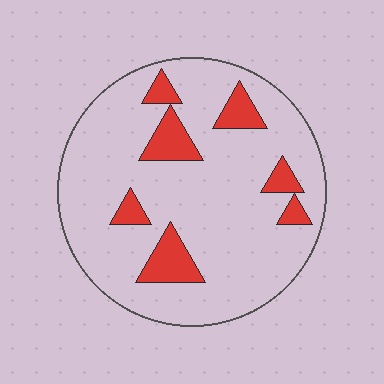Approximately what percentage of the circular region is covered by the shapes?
Approximately 15%.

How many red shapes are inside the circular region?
7.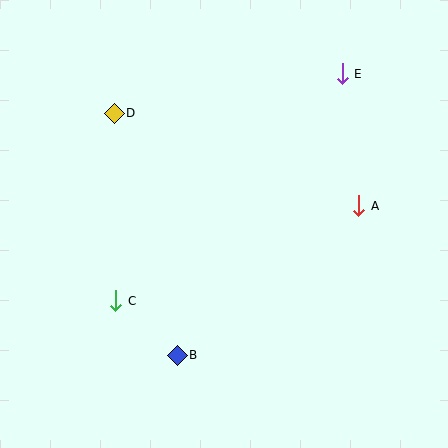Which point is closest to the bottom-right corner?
Point A is closest to the bottom-right corner.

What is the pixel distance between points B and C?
The distance between B and C is 82 pixels.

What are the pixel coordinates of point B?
Point B is at (177, 355).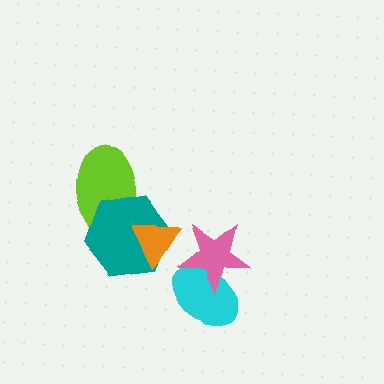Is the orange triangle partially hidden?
No, no other shape covers it.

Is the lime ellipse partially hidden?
Yes, it is partially covered by another shape.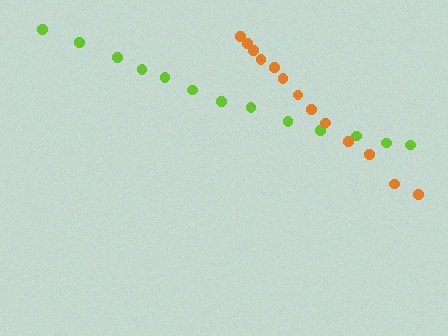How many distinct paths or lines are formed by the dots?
There are 2 distinct paths.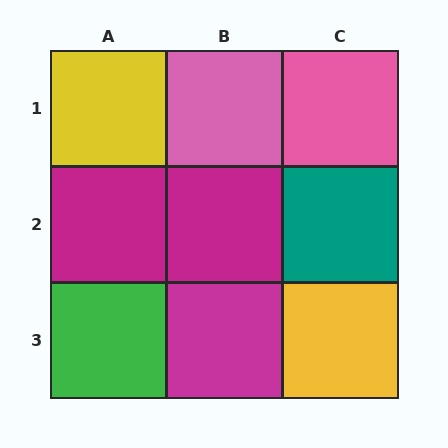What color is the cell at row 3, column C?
Yellow.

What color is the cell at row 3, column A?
Green.